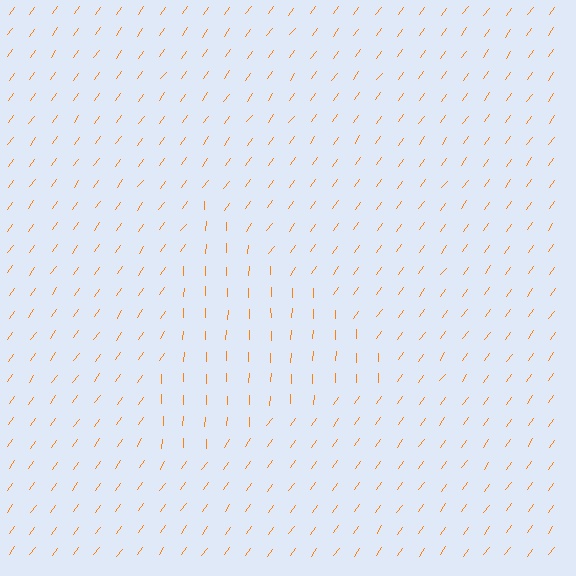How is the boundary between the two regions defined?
The boundary is defined purely by a change in line orientation (approximately 34 degrees difference). All lines are the same color and thickness.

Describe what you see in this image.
The image is filled with small orange line segments. A triangle region in the image has lines oriented differently from the surrounding lines, creating a visible texture boundary.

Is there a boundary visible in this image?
Yes, there is a texture boundary formed by a change in line orientation.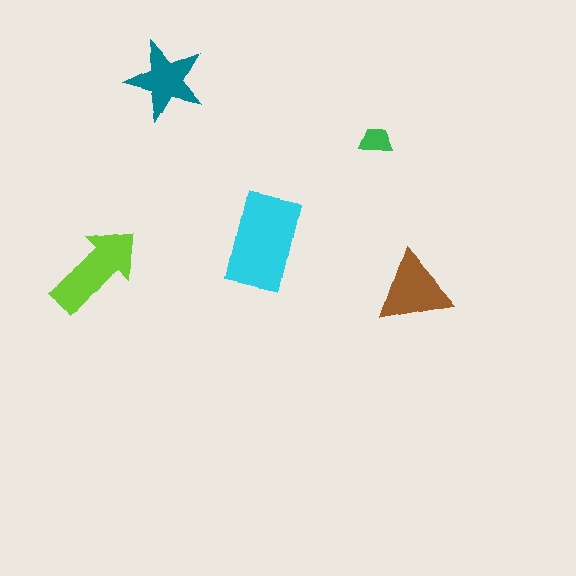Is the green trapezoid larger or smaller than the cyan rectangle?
Smaller.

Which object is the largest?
The cyan rectangle.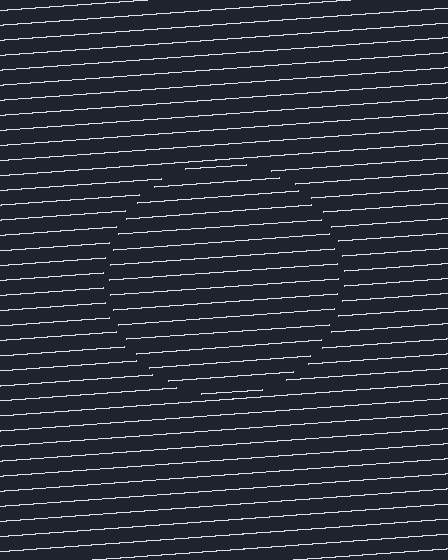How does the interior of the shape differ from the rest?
The interior of the shape contains the same grating, shifted by half a period — the contour is defined by the phase discontinuity where line-ends from the inner and outer gratings abut.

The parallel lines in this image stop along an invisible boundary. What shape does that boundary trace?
An illusory circle. The interior of the shape contains the same grating, shifted by half a period — the contour is defined by the phase discontinuity where line-ends from the inner and outer gratings abut.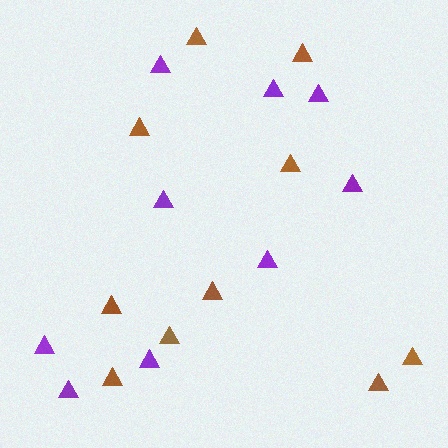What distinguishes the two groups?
There are 2 groups: one group of brown triangles (10) and one group of purple triangles (9).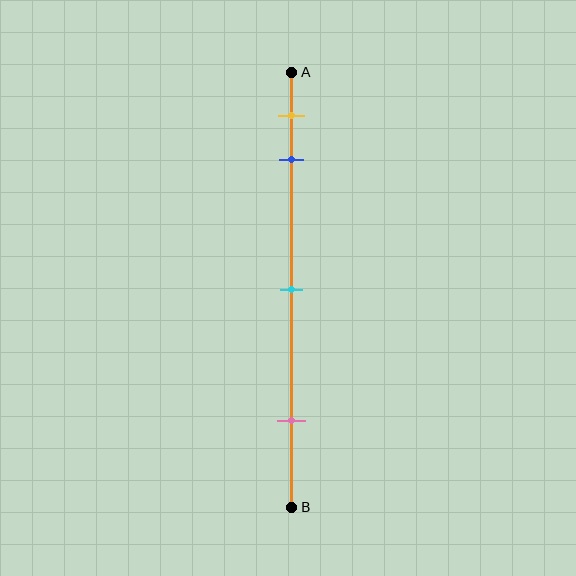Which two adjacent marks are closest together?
The yellow and blue marks are the closest adjacent pair.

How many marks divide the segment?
There are 4 marks dividing the segment.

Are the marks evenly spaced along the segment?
No, the marks are not evenly spaced.